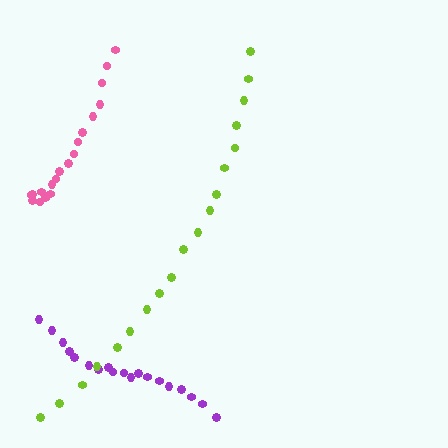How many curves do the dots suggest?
There are 3 distinct paths.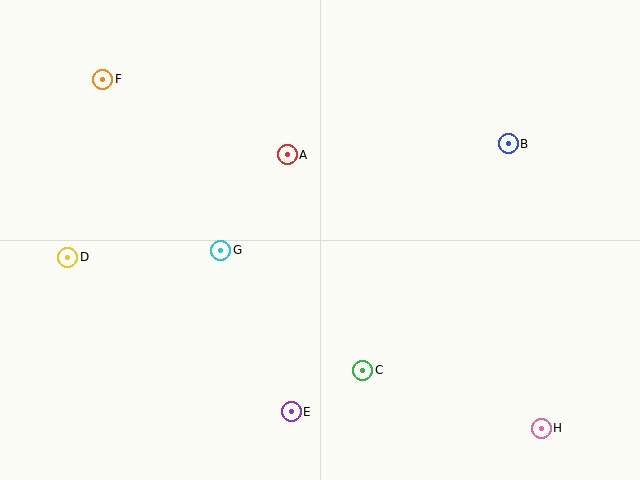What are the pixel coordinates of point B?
Point B is at (508, 144).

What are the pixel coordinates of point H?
Point H is at (541, 428).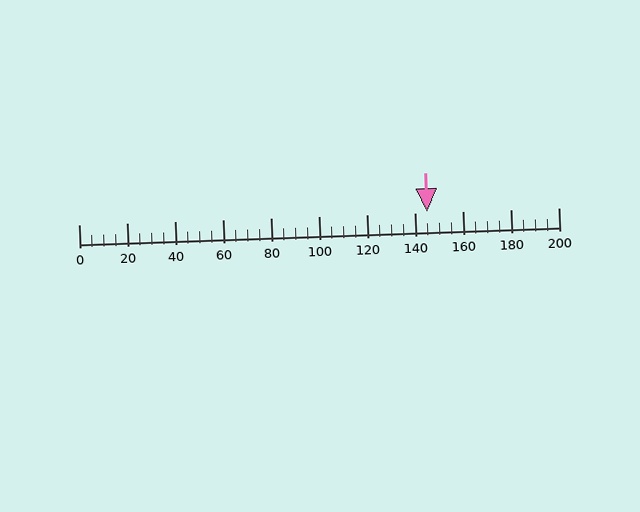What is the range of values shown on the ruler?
The ruler shows values from 0 to 200.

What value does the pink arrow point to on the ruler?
The pink arrow points to approximately 145.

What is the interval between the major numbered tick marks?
The major tick marks are spaced 20 units apart.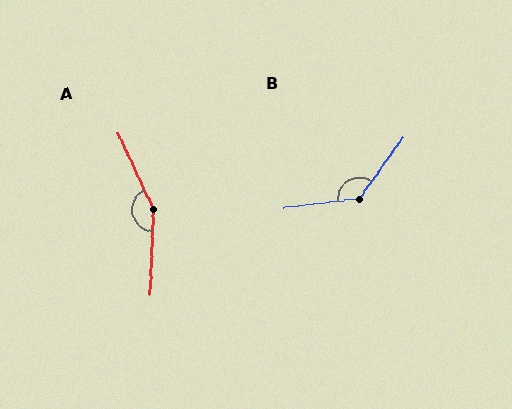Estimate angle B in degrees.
Approximately 132 degrees.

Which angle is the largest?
A, at approximately 154 degrees.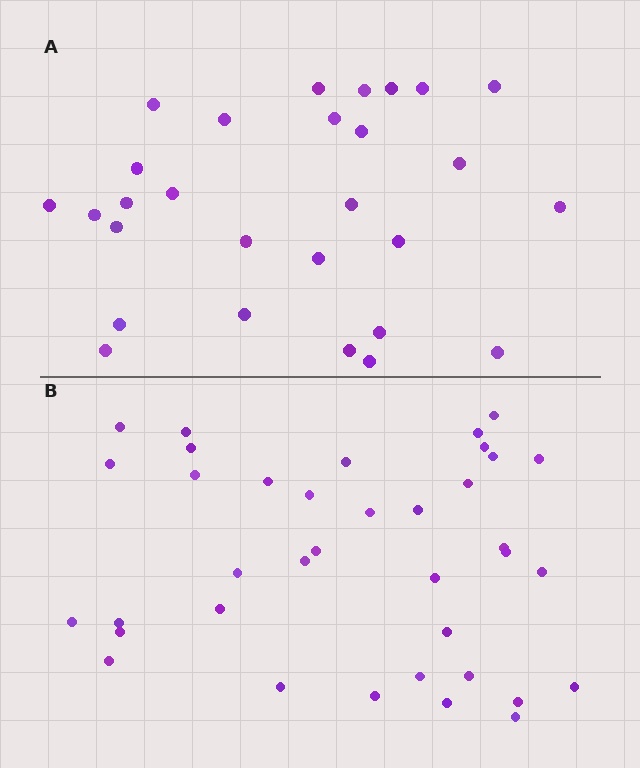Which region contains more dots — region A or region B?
Region B (the bottom region) has more dots.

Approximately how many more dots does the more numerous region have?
Region B has roughly 8 or so more dots than region A.